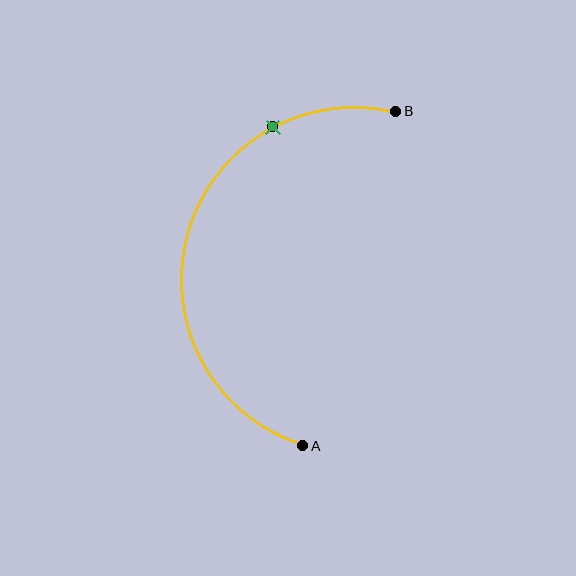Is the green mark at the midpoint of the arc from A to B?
No. The green mark lies on the arc but is closer to endpoint B. The arc midpoint would be at the point on the curve equidistant along the arc from both A and B.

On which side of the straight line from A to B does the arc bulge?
The arc bulges to the left of the straight line connecting A and B.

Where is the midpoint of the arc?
The arc midpoint is the point on the curve farthest from the straight line joining A and B. It sits to the left of that line.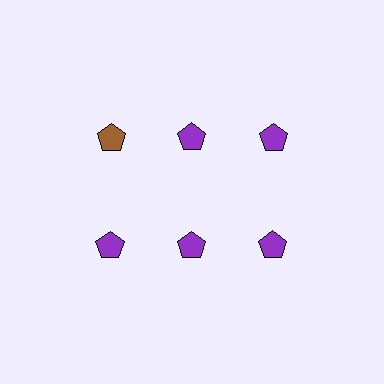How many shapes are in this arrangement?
There are 6 shapes arranged in a grid pattern.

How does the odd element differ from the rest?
It has a different color: brown instead of purple.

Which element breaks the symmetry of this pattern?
The brown pentagon in the top row, leftmost column breaks the symmetry. All other shapes are purple pentagons.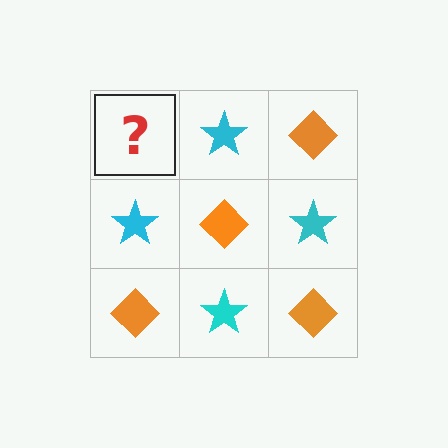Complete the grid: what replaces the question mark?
The question mark should be replaced with an orange diamond.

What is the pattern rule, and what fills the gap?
The rule is that it alternates orange diamond and cyan star in a checkerboard pattern. The gap should be filled with an orange diamond.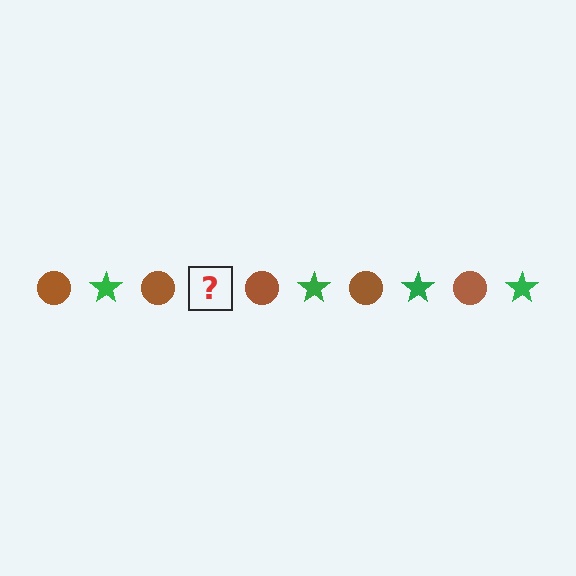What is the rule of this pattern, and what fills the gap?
The rule is that the pattern alternates between brown circle and green star. The gap should be filled with a green star.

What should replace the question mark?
The question mark should be replaced with a green star.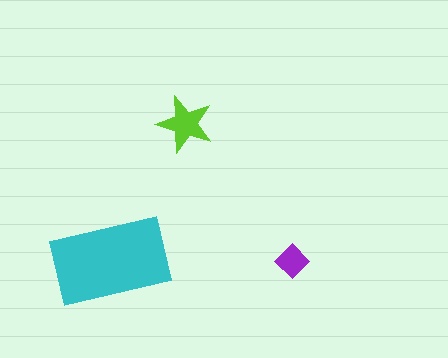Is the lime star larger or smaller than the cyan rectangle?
Smaller.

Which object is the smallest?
The purple diamond.